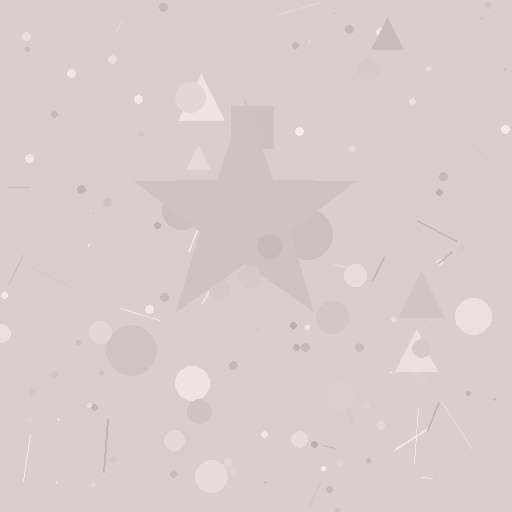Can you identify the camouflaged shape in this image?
The camouflaged shape is a star.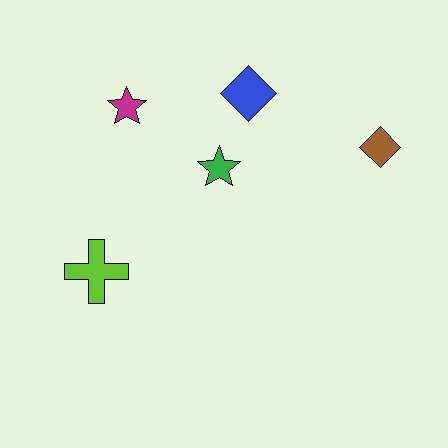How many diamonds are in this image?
There are 2 diamonds.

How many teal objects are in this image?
There are no teal objects.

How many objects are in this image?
There are 5 objects.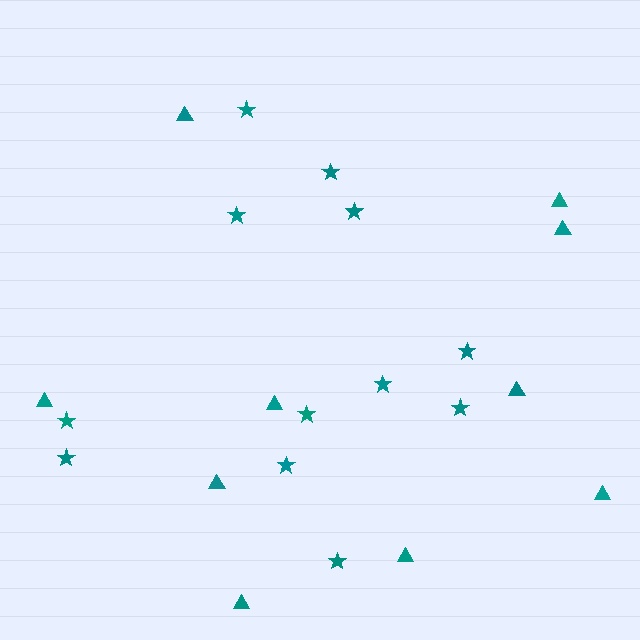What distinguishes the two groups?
There are 2 groups: one group of stars (12) and one group of triangles (10).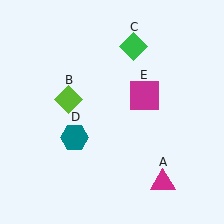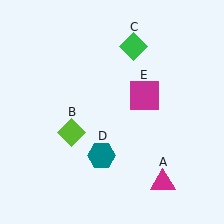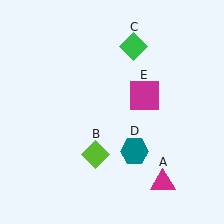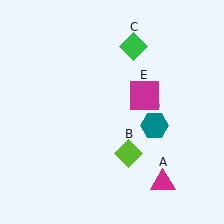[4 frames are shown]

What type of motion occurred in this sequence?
The lime diamond (object B), teal hexagon (object D) rotated counterclockwise around the center of the scene.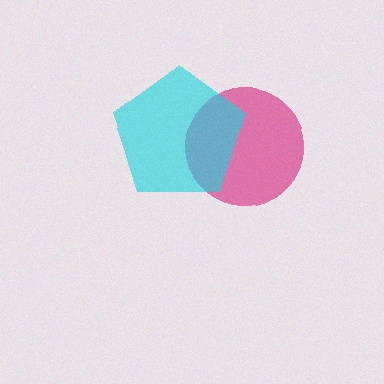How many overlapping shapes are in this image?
There are 2 overlapping shapes in the image.